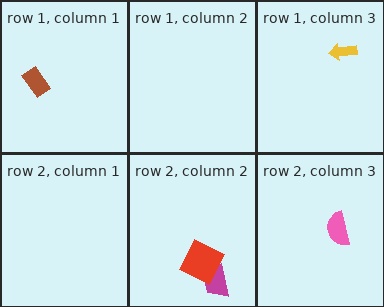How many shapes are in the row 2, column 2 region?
2.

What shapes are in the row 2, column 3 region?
The pink semicircle.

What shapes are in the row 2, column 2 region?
The magenta trapezoid, the red square.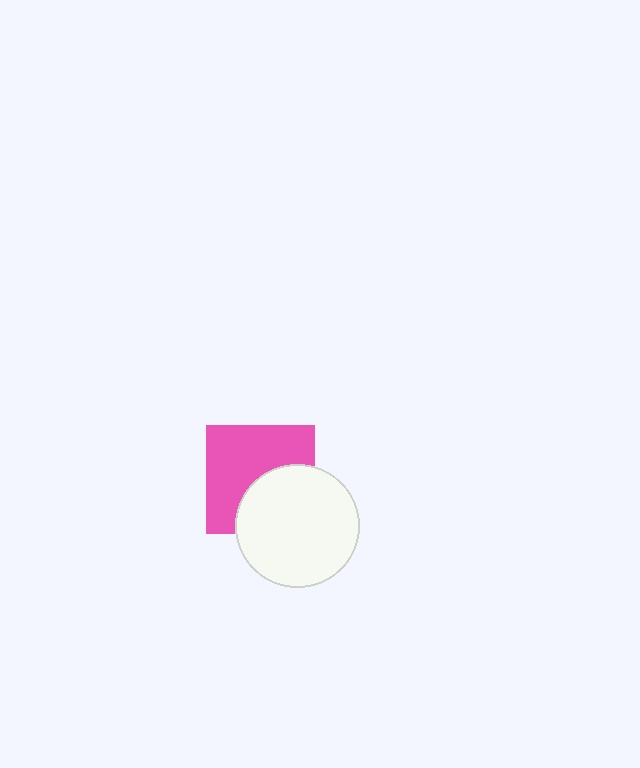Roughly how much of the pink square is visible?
About half of it is visible (roughly 60%).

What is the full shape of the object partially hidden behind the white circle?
The partially hidden object is a pink square.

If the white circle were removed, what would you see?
You would see the complete pink square.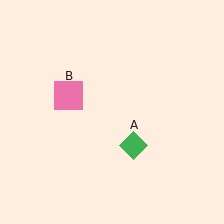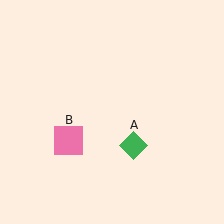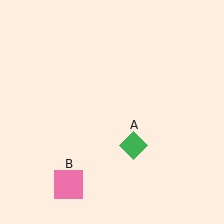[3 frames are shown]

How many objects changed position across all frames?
1 object changed position: pink square (object B).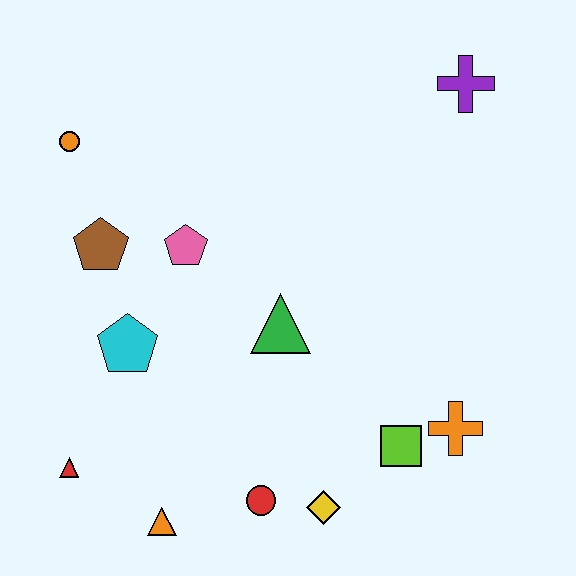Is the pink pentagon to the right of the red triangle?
Yes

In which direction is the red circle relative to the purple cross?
The red circle is below the purple cross.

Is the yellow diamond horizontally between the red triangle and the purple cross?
Yes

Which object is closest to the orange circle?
The brown pentagon is closest to the orange circle.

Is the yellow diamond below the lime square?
Yes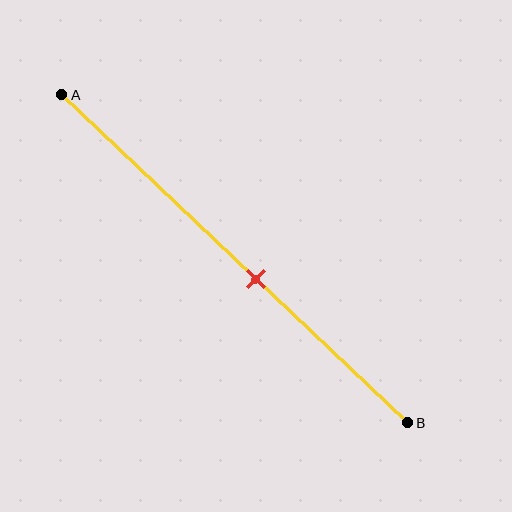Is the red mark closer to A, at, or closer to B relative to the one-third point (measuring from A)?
The red mark is closer to point B than the one-third point of segment AB.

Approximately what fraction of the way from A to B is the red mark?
The red mark is approximately 55% of the way from A to B.